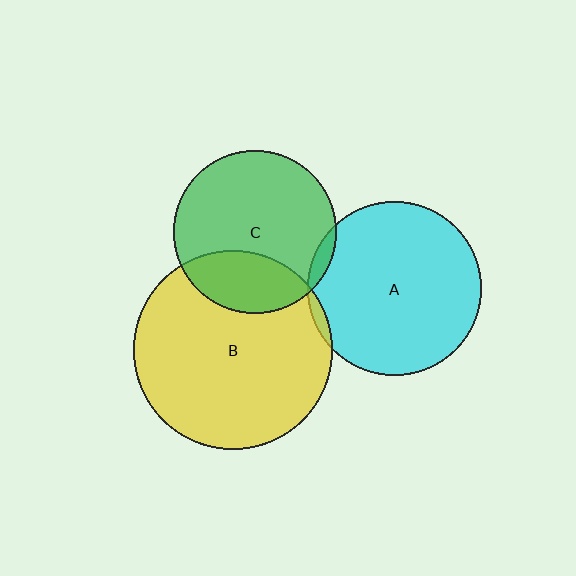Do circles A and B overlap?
Yes.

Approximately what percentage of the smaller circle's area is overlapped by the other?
Approximately 5%.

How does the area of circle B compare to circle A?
Approximately 1.3 times.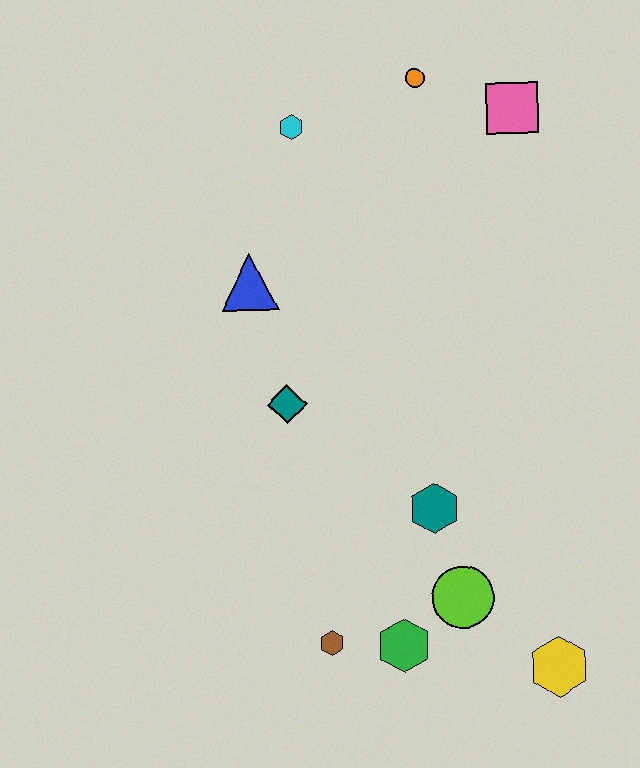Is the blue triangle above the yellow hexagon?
Yes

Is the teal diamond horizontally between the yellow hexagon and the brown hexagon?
No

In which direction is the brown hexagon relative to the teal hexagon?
The brown hexagon is below the teal hexagon.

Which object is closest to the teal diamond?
The blue triangle is closest to the teal diamond.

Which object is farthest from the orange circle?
The yellow hexagon is farthest from the orange circle.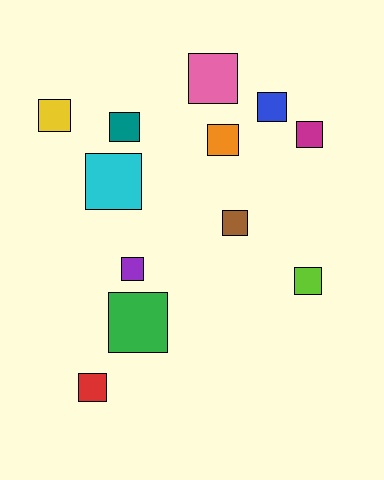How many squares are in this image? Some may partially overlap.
There are 12 squares.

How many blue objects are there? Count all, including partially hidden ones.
There is 1 blue object.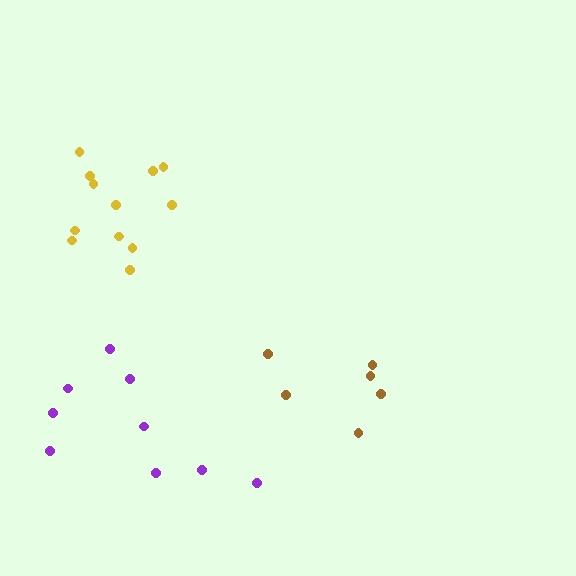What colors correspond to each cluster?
The clusters are colored: yellow, brown, purple.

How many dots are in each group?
Group 1: 12 dots, Group 2: 6 dots, Group 3: 9 dots (27 total).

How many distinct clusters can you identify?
There are 3 distinct clusters.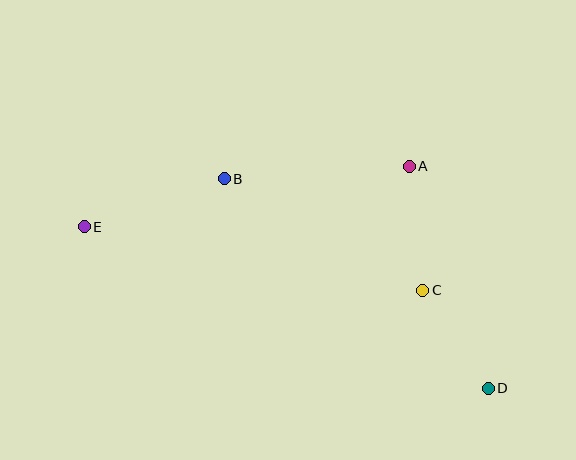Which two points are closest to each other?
Points C and D are closest to each other.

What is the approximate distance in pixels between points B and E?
The distance between B and E is approximately 148 pixels.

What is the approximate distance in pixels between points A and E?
The distance between A and E is approximately 331 pixels.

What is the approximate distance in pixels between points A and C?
The distance between A and C is approximately 125 pixels.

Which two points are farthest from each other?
Points D and E are farthest from each other.